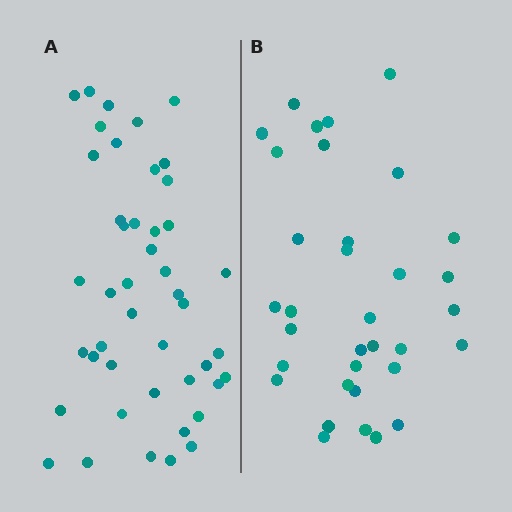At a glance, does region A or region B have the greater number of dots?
Region A (the left region) has more dots.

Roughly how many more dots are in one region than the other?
Region A has roughly 12 or so more dots than region B.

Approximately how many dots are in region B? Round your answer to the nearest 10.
About 30 dots. (The exact count is 34, which rounds to 30.)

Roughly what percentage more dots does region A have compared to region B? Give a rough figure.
About 30% more.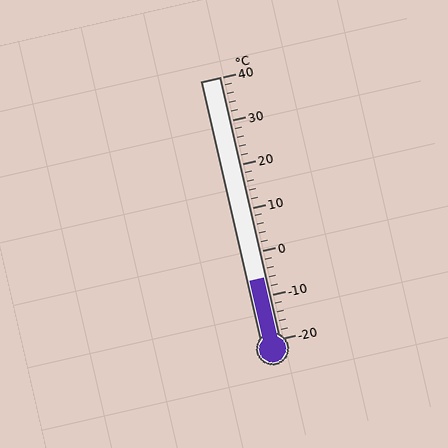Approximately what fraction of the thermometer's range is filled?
The thermometer is filled to approximately 25% of its range.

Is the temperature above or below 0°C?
The temperature is below 0°C.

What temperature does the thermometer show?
The thermometer shows approximately -6°C.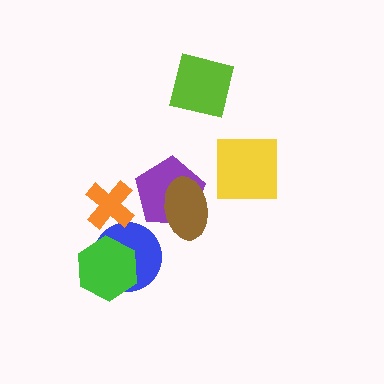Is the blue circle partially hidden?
Yes, it is partially covered by another shape.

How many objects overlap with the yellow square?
0 objects overlap with the yellow square.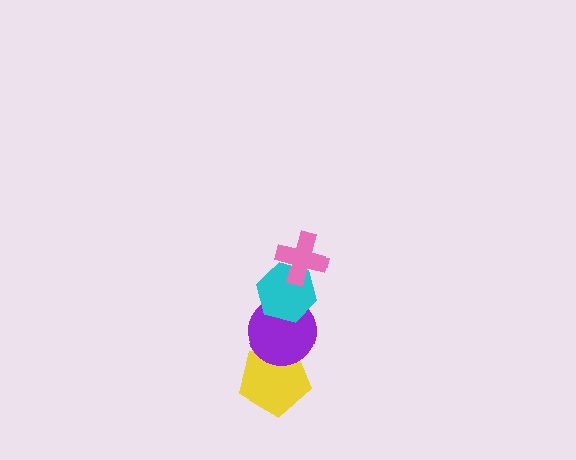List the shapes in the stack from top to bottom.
From top to bottom: the pink cross, the cyan hexagon, the purple circle, the yellow pentagon.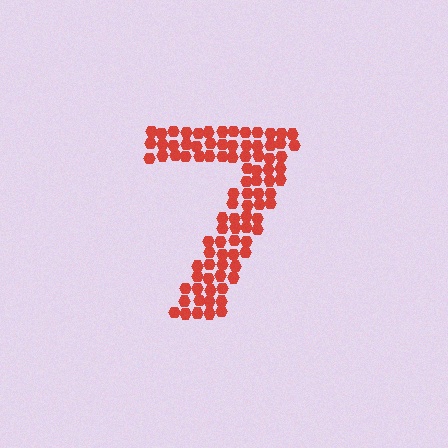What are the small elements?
The small elements are hexagons.